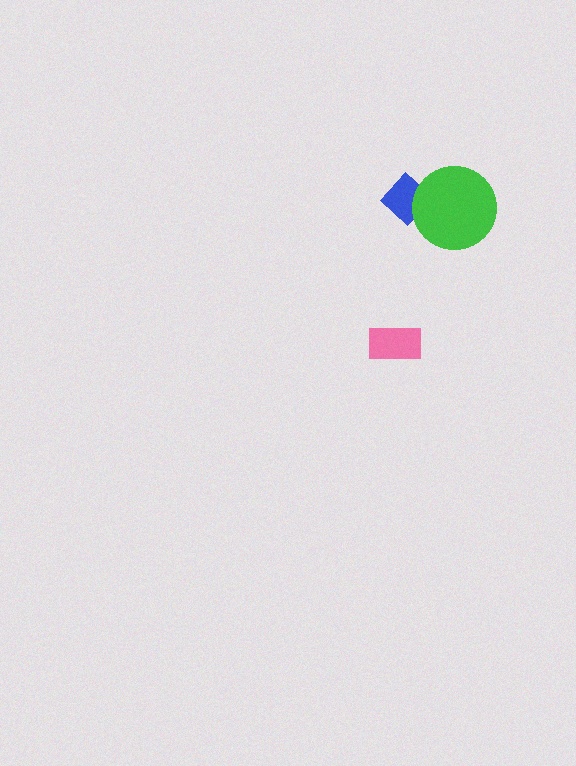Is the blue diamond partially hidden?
Yes, it is partially covered by another shape.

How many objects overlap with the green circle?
1 object overlaps with the green circle.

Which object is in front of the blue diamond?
The green circle is in front of the blue diamond.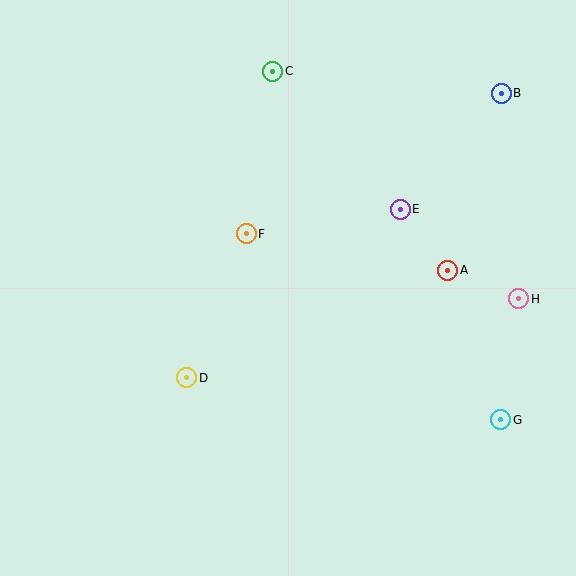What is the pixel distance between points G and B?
The distance between G and B is 327 pixels.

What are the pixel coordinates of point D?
Point D is at (187, 378).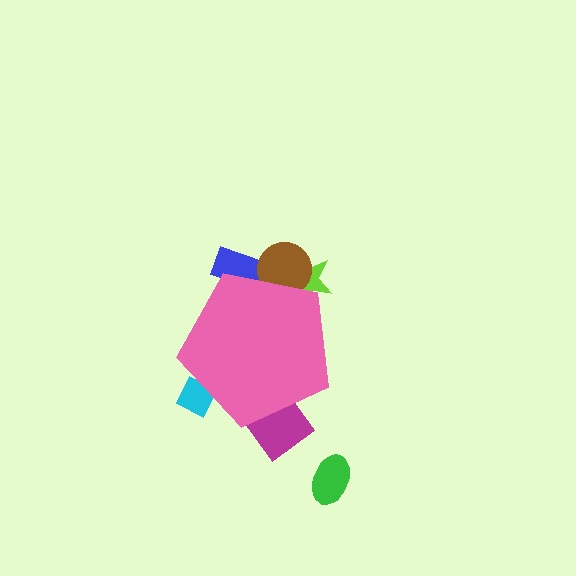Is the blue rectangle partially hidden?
Yes, the blue rectangle is partially hidden behind the pink pentagon.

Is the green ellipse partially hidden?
No, the green ellipse is fully visible.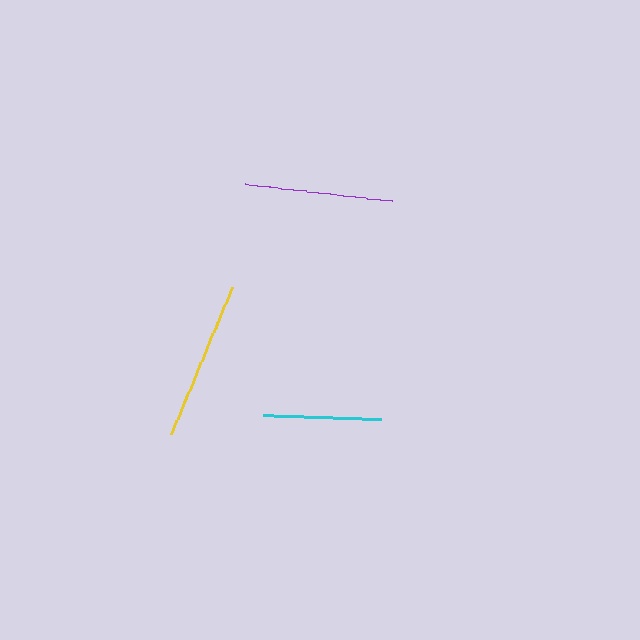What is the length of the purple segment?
The purple segment is approximately 148 pixels long.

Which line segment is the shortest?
The cyan line is the shortest at approximately 118 pixels.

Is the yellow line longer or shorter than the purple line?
The yellow line is longer than the purple line.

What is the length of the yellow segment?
The yellow segment is approximately 159 pixels long.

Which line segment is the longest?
The yellow line is the longest at approximately 159 pixels.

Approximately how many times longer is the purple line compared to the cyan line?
The purple line is approximately 1.3 times the length of the cyan line.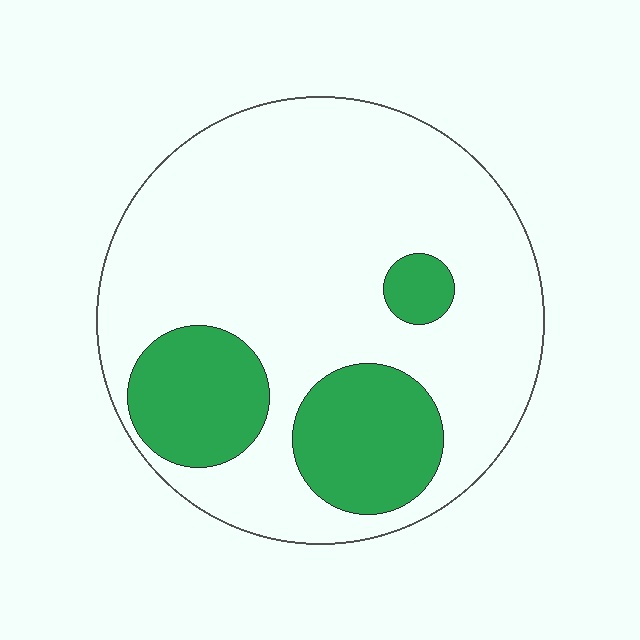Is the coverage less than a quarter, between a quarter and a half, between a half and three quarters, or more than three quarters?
Less than a quarter.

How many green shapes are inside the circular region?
3.